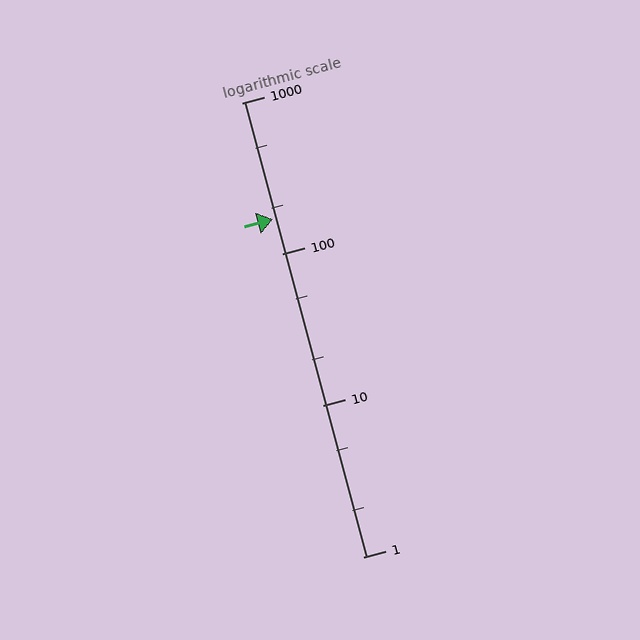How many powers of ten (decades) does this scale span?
The scale spans 3 decades, from 1 to 1000.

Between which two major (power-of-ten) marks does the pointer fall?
The pointer is between 100 and 1000.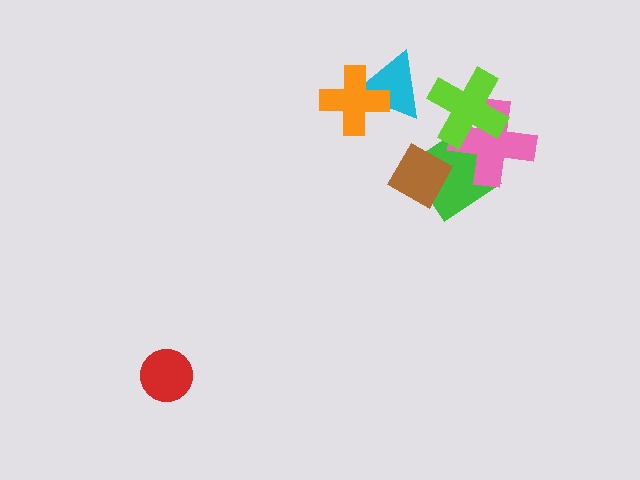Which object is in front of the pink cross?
The lime cross is in front of the pink cross.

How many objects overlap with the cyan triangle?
1 object overlaps with the cyan triangle.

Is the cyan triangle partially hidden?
Yes, it is partially covered by another shape.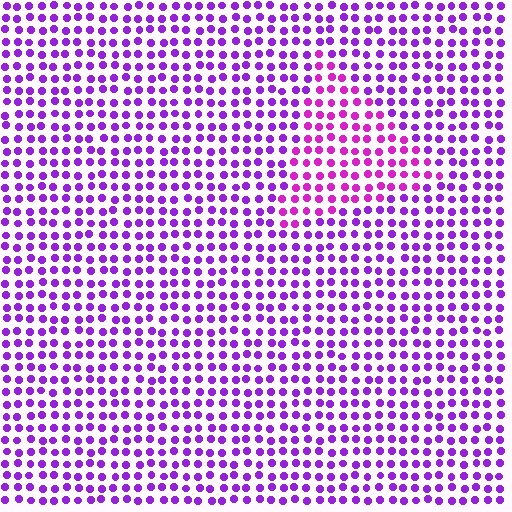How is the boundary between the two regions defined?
The boundary is defined purely by a slight shift in hue (about 27 degrees). Spacing, size, and orientation are identical on both sides.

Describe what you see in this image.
The image is filled with small purple elements in a uniform arrangement. A triangle-shaped region is visible where the elements are tinted to a slightly different hue, forming a subtle color boundary.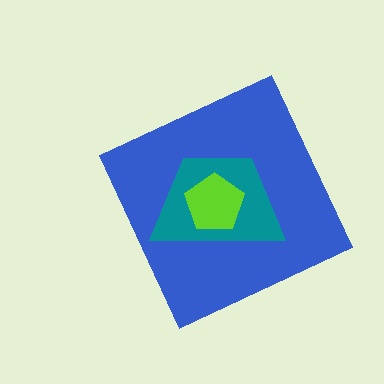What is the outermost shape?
The blue diamond.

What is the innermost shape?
The lime pentagon.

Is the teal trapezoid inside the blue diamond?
Yes.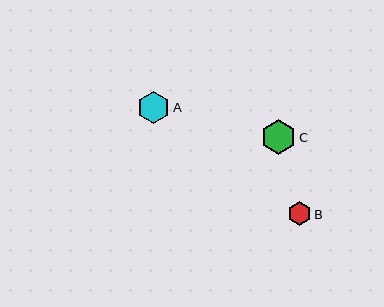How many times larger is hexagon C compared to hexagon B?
Hexagon C is approximately 1.4 times the size of hexagon B.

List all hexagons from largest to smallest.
From largest to smallest: C, A, B.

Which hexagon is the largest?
Hexagon C is the largest with a size of approximately 35 pixels.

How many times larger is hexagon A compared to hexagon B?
Hexagon A is approximately 1.3 times the size of hexagon B.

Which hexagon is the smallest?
Hexagon B is the smallest with a size of approximately 24 pixels.